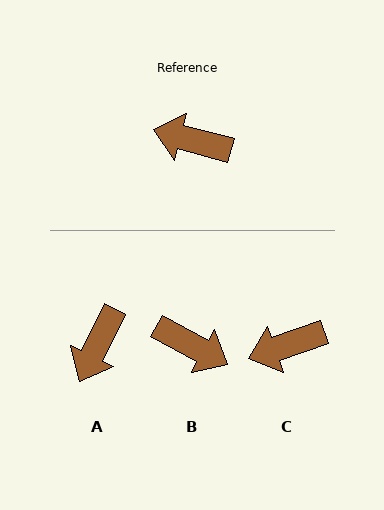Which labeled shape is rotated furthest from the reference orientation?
B, about 166 degrees away.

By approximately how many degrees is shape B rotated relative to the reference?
Approximately 166 degrees counter-clockwise.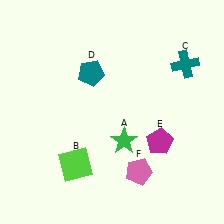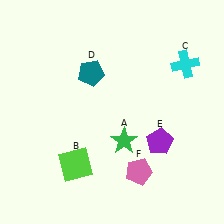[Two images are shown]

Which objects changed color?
C changed from teal to cyan. E changed from magenta to purple.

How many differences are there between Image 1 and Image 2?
There are 2 differences between the two images.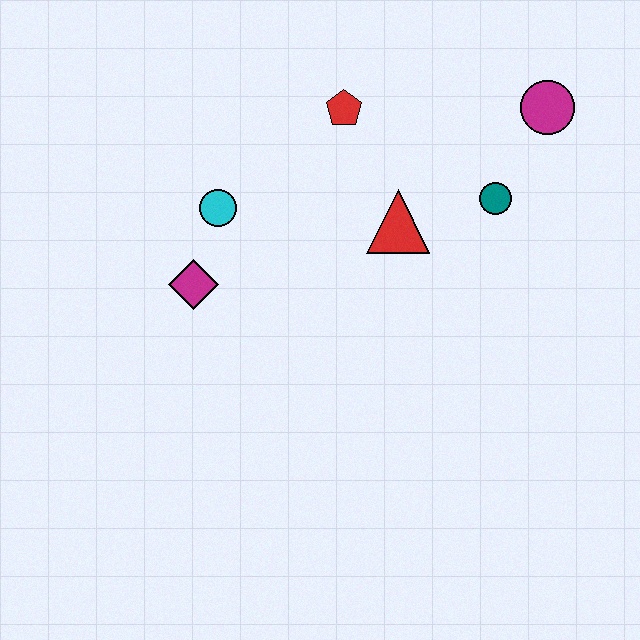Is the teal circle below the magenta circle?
Yes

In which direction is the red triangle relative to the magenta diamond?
The red triangle is to the right of the magenta diamond.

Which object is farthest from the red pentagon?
The magenta diamond is farthest from the red pentagon.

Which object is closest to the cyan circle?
The magenta diamond is closest to the cyan circle.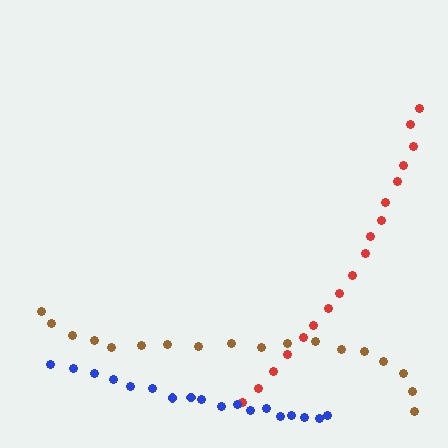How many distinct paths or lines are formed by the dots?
There are 3 distinct paths.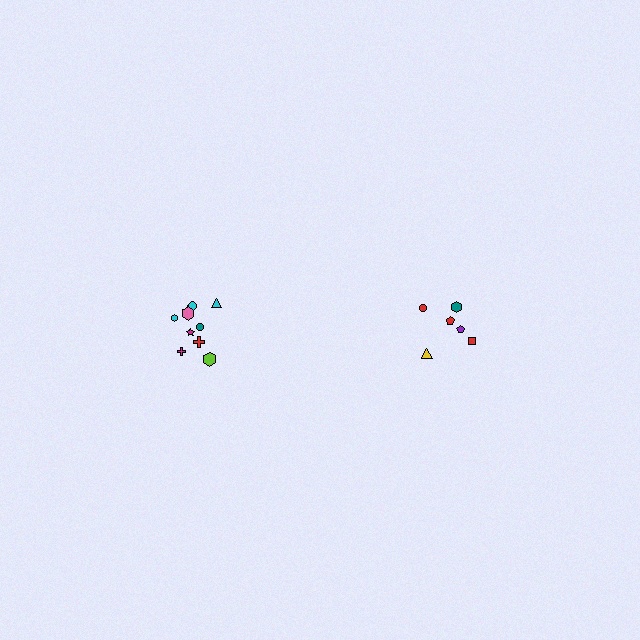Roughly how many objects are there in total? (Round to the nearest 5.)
Roughly 15 objects in total.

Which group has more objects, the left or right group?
The left group.